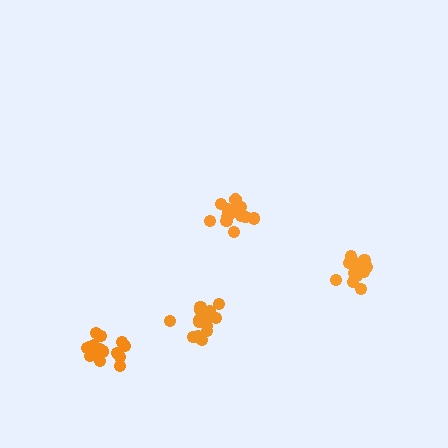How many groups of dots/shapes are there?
There are 4 groups.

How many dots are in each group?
Group 1: 15 dots, Group 2: 12 dots, Group 3: 14 dots, Group 4: 17 dots (58 total).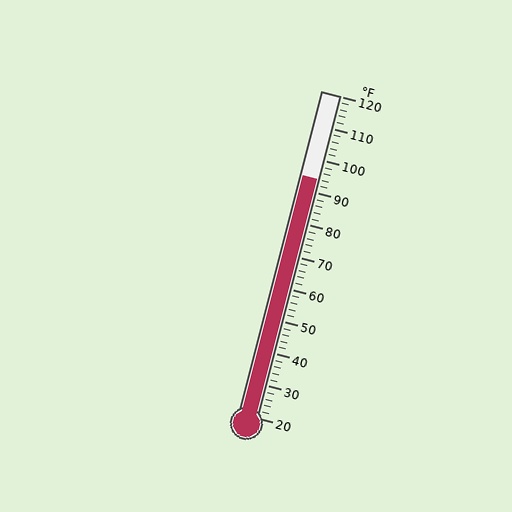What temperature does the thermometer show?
The thermometer shows approximately 94°F.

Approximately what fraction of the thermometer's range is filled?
The thermometer is filled to approximately 75% of its range.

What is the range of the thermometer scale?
The thermometer scale ranges from 20°F to 120°F.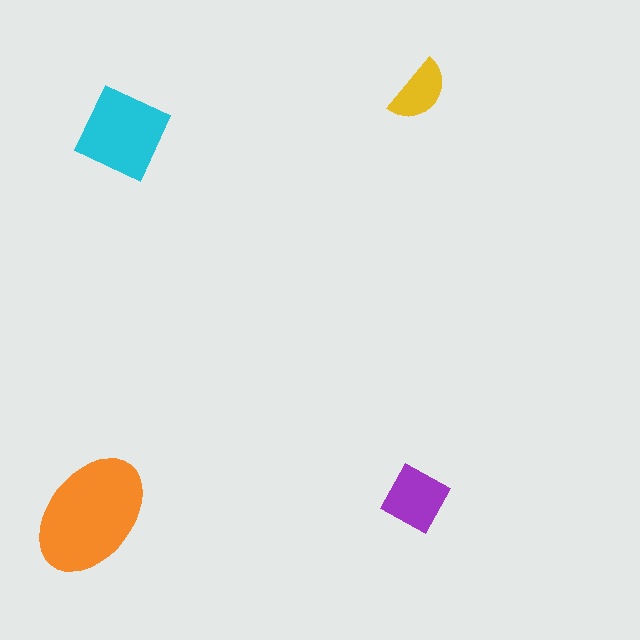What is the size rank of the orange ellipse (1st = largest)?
1st.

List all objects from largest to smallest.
The orange ellipse, the cyan square, the purple diamond, the yellow semicircle.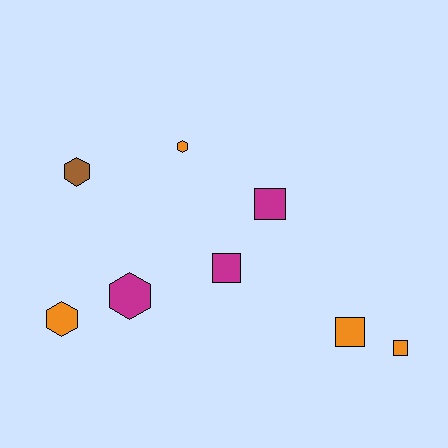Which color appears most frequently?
Orange, with 4 objects.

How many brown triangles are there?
There are no brown triangles.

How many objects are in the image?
There are 8 objects.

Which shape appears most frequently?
Square, with 4 objects.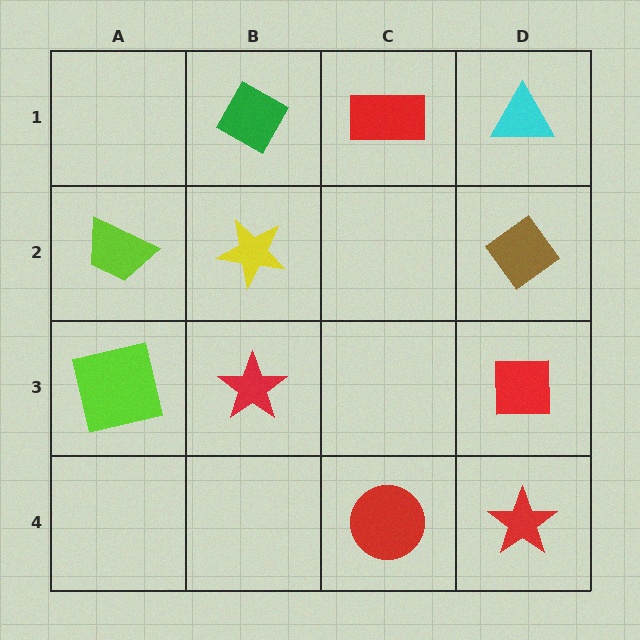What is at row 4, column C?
A red circle.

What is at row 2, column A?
A lime trapezoid.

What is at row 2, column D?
A brown diamond.